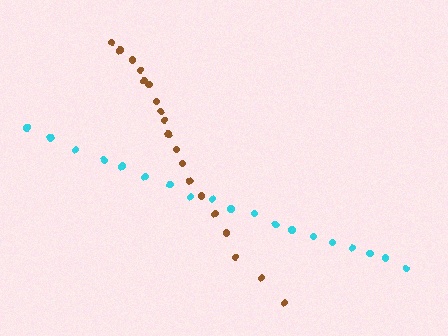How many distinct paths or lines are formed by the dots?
There are 2 distinct paths.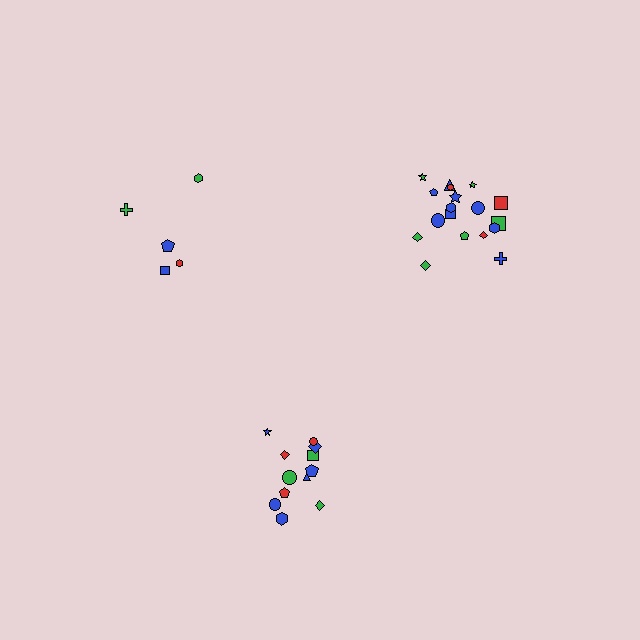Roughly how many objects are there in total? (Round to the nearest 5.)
Roughly 35 objects in total.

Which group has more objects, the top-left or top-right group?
The top-right group.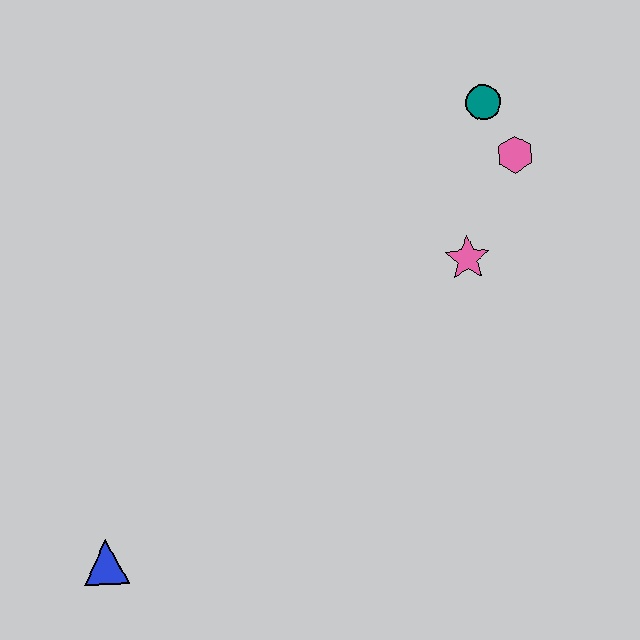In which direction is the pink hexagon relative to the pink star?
The pink hexagon is above the pink star.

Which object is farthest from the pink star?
The blue triangle is farthest from the pink star.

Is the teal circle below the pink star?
No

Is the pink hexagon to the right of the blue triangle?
Yes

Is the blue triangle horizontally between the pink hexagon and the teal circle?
No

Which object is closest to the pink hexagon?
The teal circle is closest to the pink hexagon.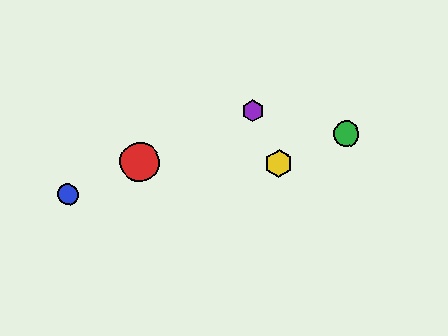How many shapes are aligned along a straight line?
3 shapes (the red circle, the blue circle, the purple hexagon) are aligned along a straight line.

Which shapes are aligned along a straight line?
The red circle, the blue circle, the purple hexagon are aligned along a straight line.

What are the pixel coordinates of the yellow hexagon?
The yellow hexagon is at (278, 163).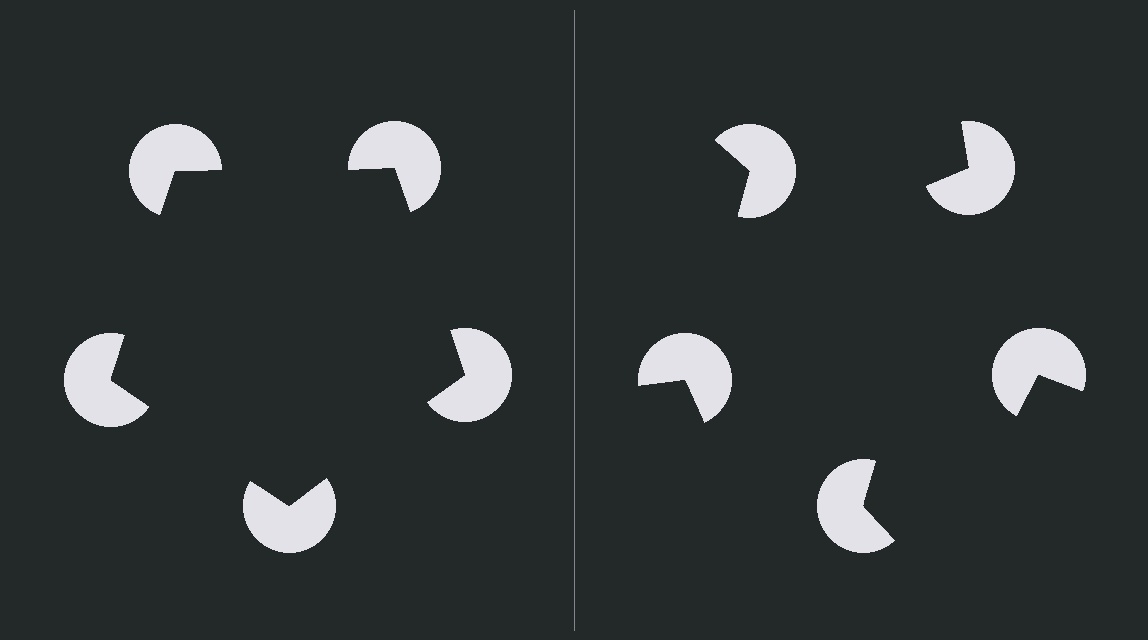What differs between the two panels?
The pac-man discs are positioned identically on both sides; only the wedge orientations differ. On the left they align to a pentagon; on the right they are misaligned.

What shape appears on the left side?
An illusory pentagon.